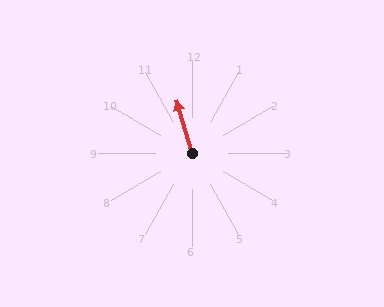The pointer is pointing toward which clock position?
Roughly 11 o'clock.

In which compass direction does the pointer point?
North.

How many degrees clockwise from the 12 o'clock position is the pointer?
Approximately 343 degrees.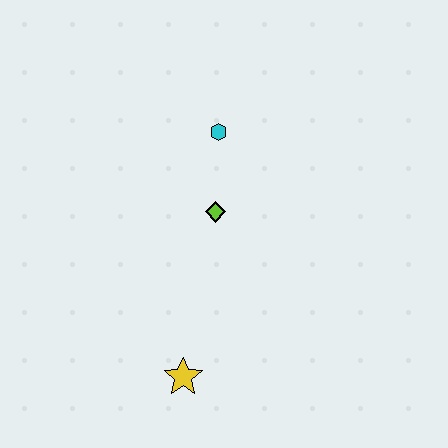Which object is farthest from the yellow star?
The cyan hexagon is farthest from the yellow star.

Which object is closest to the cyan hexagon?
The lime diamond is closest to the cyan hexagon.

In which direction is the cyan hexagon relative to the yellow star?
The cyan hexagon is above the yellow star.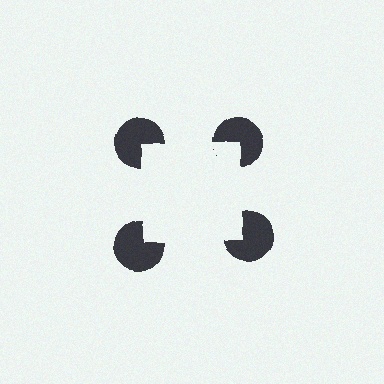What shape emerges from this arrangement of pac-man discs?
An illusory square — its edges are inferred from the aligned wedge cuts in the pac-man discs, not physically drawn.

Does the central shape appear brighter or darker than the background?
It typically appears slightly brighter than the background, even though no actual brightness change is drawn.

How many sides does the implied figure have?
4 sides.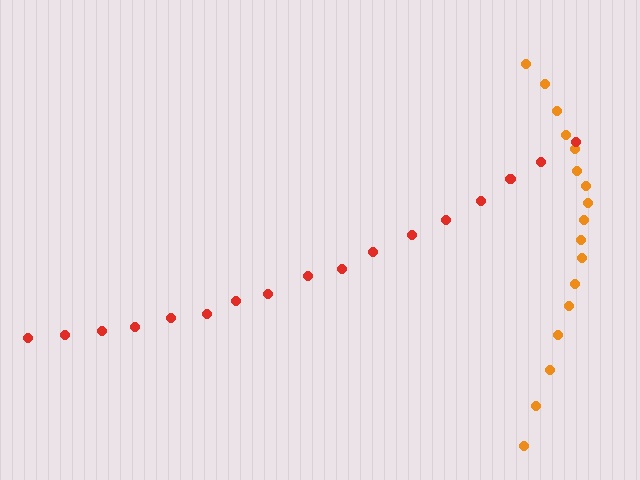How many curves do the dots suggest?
There are 2 distinct paths.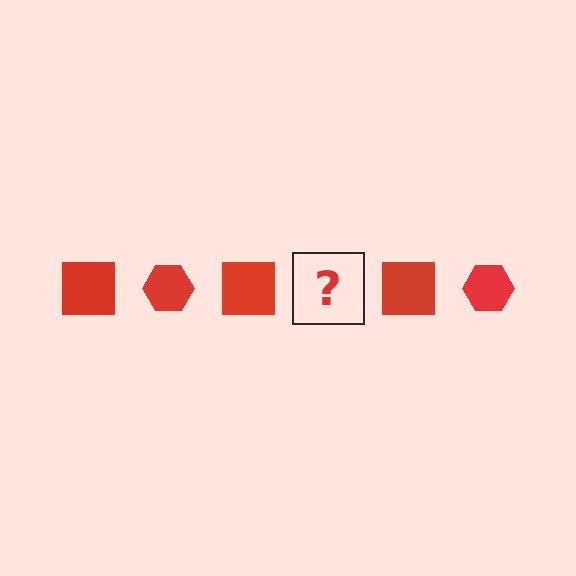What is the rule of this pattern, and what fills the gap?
The rule is that the pattern cycles through square, hexagon shapes in red. The gap should be filled with a red hexagon.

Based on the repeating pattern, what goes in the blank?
The blank should be a red hexagon.